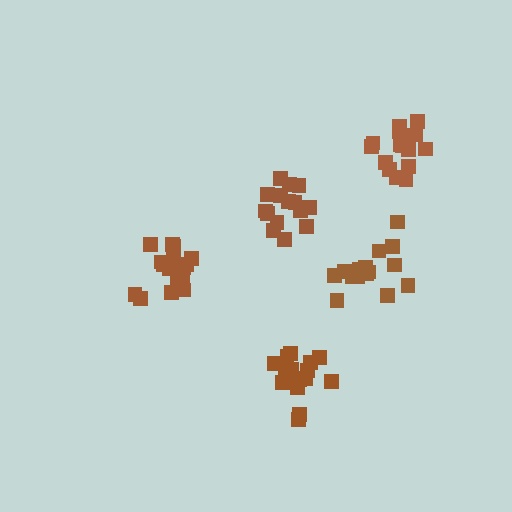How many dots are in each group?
Group 1: 17 dots, Group 2: 17 dots, Group 3: 16 dots, Group 4: 16 dots, Group 5: 15 dots (81 total).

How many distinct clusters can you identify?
There are 5 distinct clusters.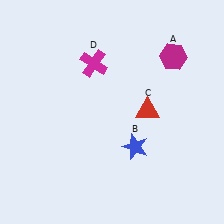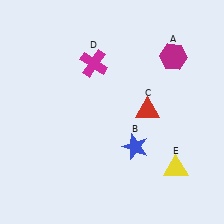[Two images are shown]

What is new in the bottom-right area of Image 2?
A yellow triangle (E) was added in the bottom-right area of Image 2.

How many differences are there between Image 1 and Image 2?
There is 1 difference between the two images.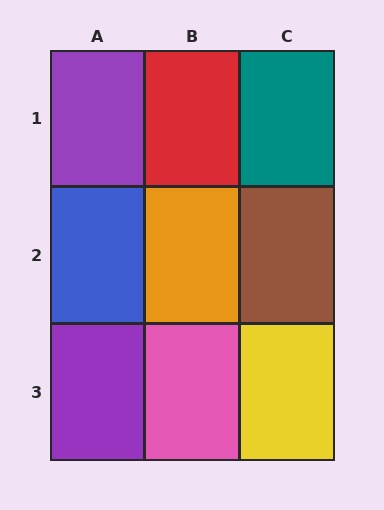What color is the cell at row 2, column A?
Blue.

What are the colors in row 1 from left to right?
Purple, red, teal.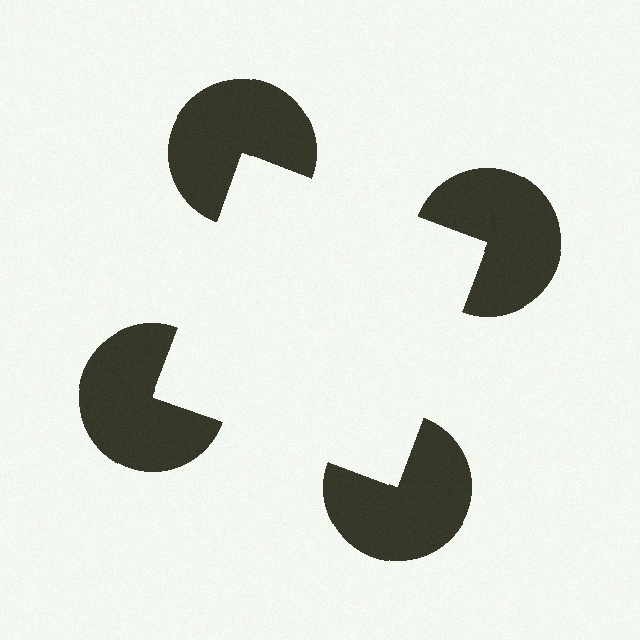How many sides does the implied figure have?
4 sides.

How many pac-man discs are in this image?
There are 4 — one at each vertex of the illusory square.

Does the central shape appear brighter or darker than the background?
It typically appears slightly brighter than the background, even though no actual brightness change is drawn.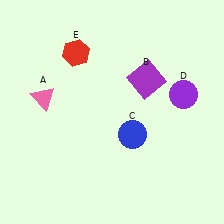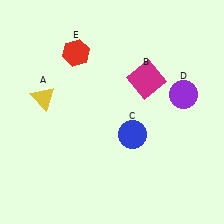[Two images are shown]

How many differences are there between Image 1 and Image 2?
There are 2 differences between the two images.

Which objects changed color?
A changed from pink to yellow. B changed from purple to magenta.